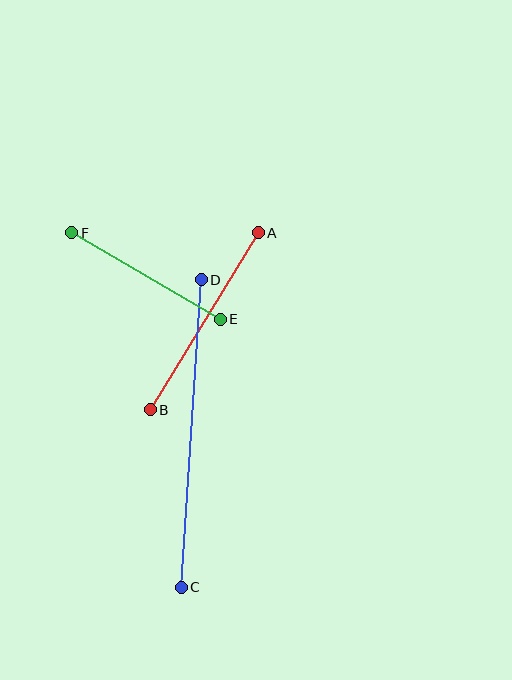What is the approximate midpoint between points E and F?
The midpoint is at approximately (146, 276) pixels.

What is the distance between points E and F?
The distance is approximately 172 pixels.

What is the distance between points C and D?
The distance is approximately 308 pixels.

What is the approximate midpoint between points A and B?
The midpoint is at approximately (204, 321) pixels.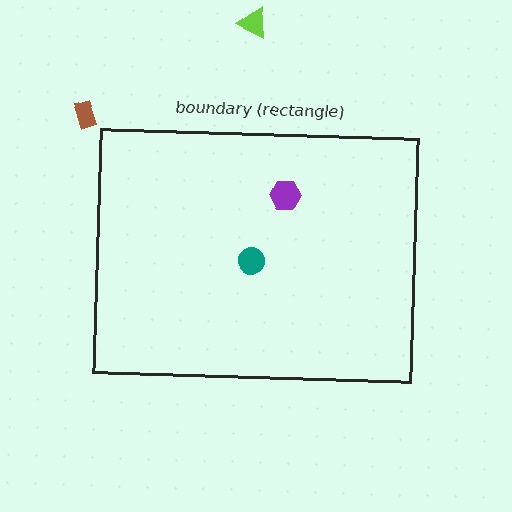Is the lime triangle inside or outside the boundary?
Outside.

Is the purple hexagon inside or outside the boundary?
Inside.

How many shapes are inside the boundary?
2 inside, 2 outside.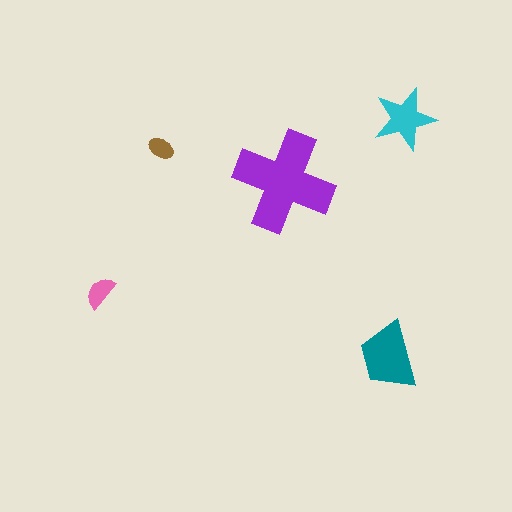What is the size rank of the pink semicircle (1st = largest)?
4th.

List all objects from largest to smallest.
The purple cross, the teal trapezoid, the cyan star, the pink semicircle, the brown ellipse.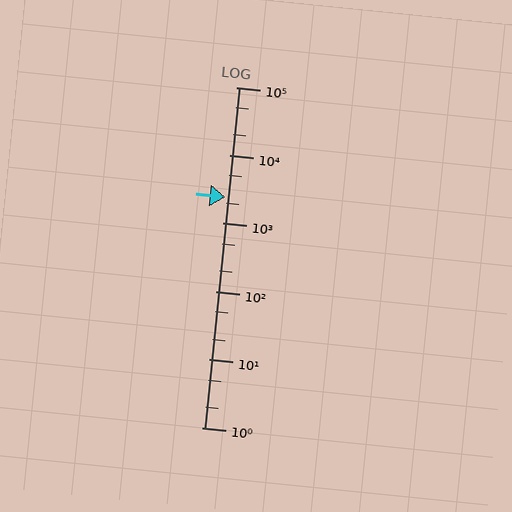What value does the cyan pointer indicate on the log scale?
The pointer indicates approximately 2400.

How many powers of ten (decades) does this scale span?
The scale spans 5 decades, from 1 to 100000.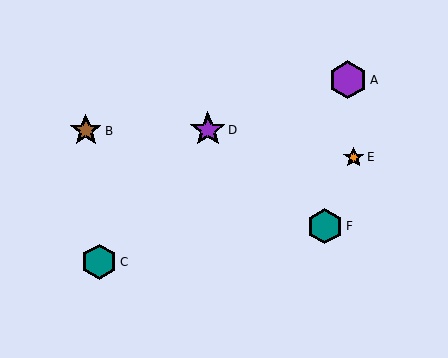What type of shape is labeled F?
Shape F is a teal hexagon.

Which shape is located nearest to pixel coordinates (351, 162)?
The orange star (labeled E) at (354, 157) is nearest to that location.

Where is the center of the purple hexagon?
The center of the purple hexagon is at (348, 80).